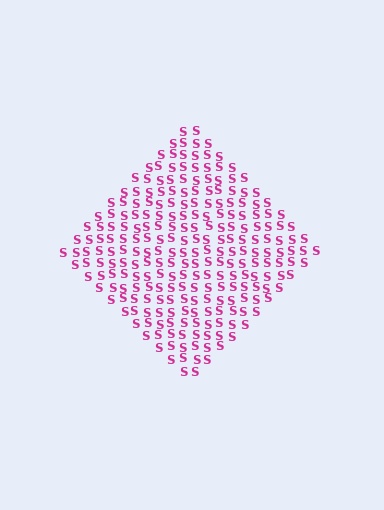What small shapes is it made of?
It is made of small letter S's.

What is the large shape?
The large shape is a diamond.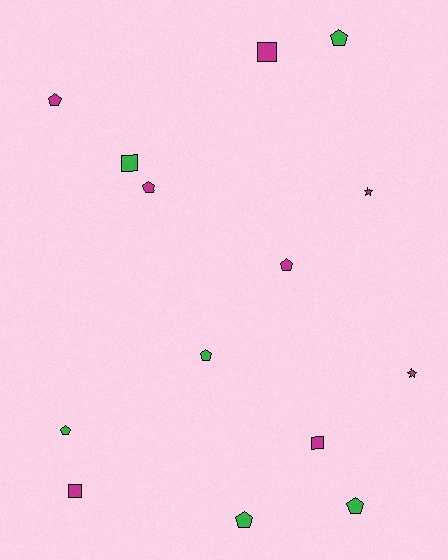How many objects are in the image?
There are 14 objects.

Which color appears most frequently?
Magenta, with 8 objects.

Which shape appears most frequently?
Pentagon, with 8 objects.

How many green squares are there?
There is 1 green square.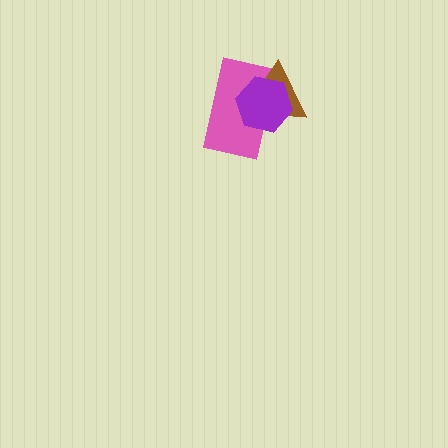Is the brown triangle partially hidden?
Yes, it is partially covered by another shape.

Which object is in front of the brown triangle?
The purple hexagon is in front of the brown triangle.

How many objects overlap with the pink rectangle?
2 objects overlap with the pink rectangle.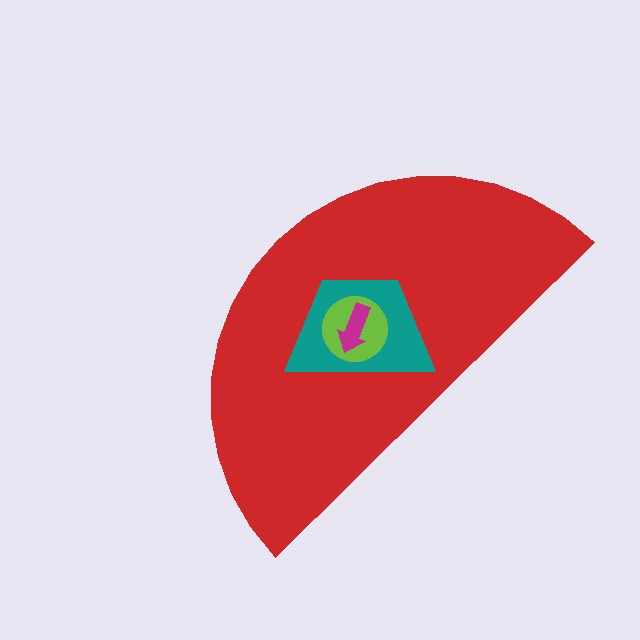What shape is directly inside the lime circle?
The magenta arrow.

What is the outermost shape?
The red semicircle.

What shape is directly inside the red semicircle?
The teal trapezoid.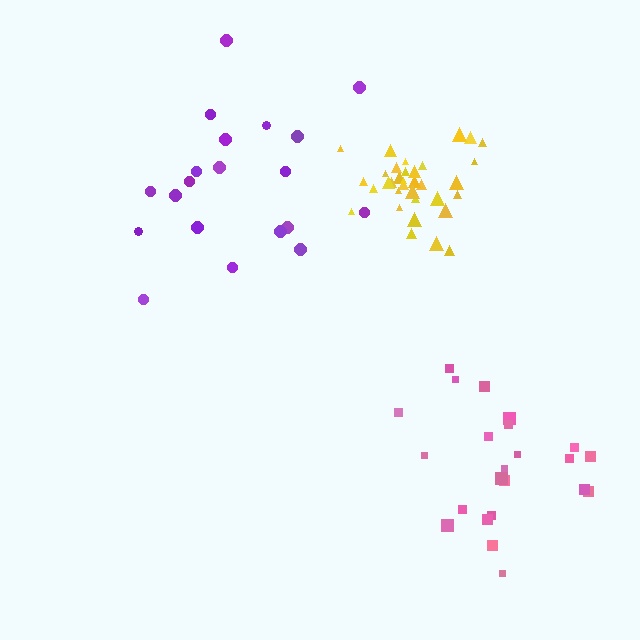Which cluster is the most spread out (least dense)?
Purple.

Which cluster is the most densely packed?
Yellow.